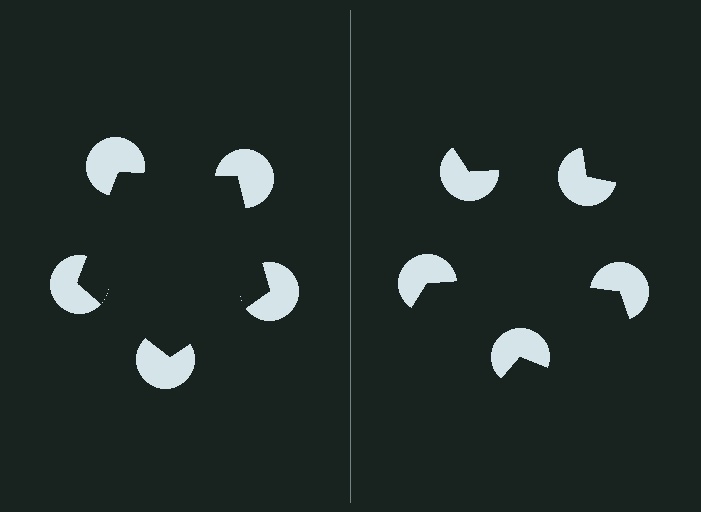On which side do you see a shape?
An illusory pentagon appears on the left side. On the right side the wedge cuts are rotated, so no coherent shape forms.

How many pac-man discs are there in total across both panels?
10 — 5 on each side.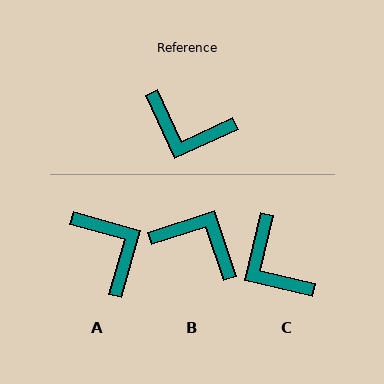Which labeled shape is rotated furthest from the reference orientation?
B, about 174 degrees away.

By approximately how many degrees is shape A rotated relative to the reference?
Approximately 140 degrees counter-clockwise.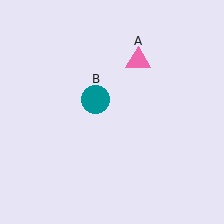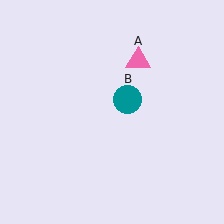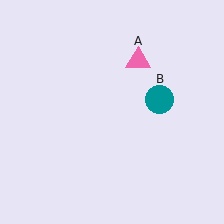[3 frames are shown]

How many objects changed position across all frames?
1 object changed position: teal circle (object B).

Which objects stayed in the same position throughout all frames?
Pink triangle (object A) remained stationary.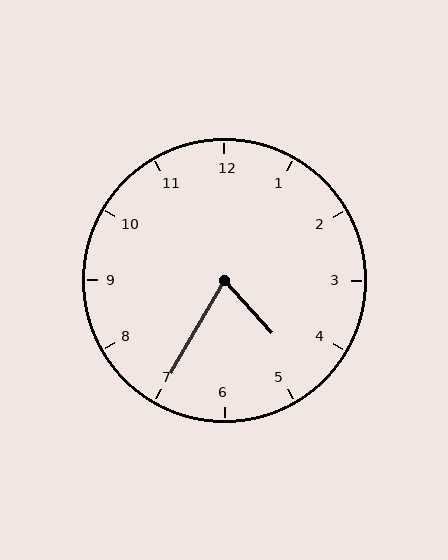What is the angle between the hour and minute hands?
Approximately 72 degrees.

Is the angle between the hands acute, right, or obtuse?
It is acute.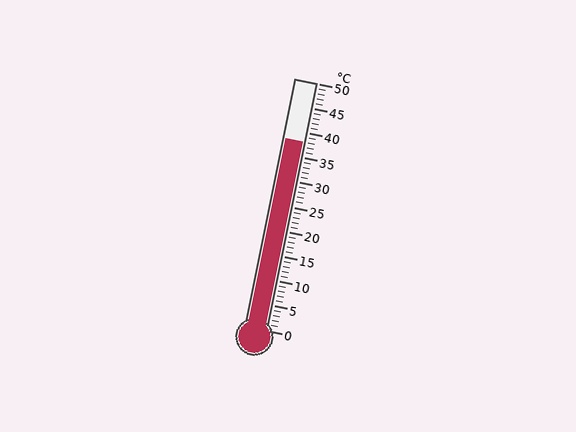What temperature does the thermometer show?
The thermometer shows approximately 38°C.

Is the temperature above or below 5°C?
The temperature is above 5°C.